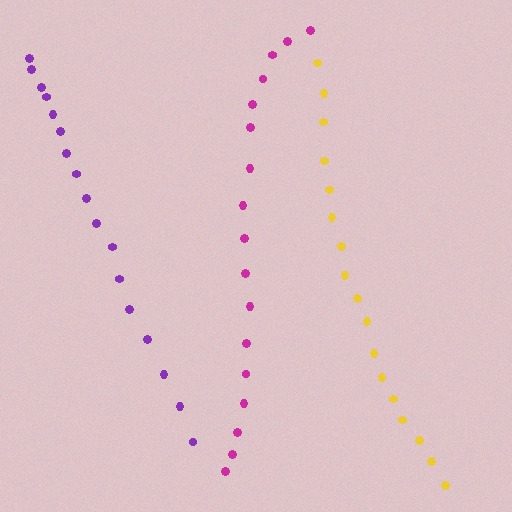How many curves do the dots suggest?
There are 3 distinct paths.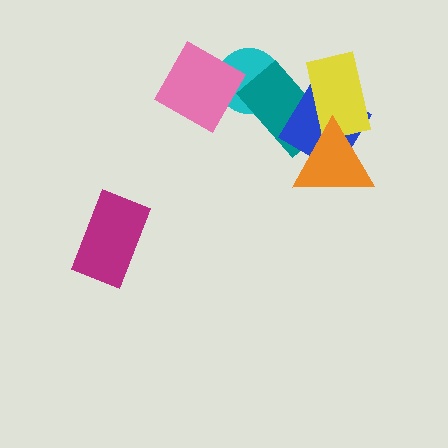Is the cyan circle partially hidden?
Yes, it is partially covered by another shape.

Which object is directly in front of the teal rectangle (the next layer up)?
The blue diamond is directly in front of the teal rectangle.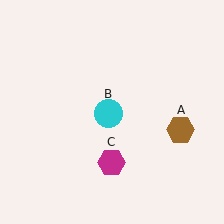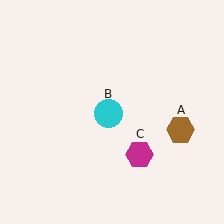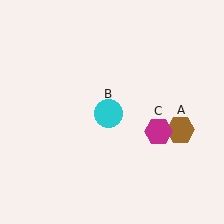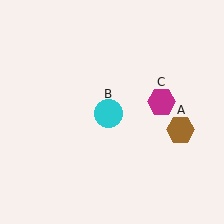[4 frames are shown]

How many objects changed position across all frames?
1 object changed position: magenta hexagon (object C).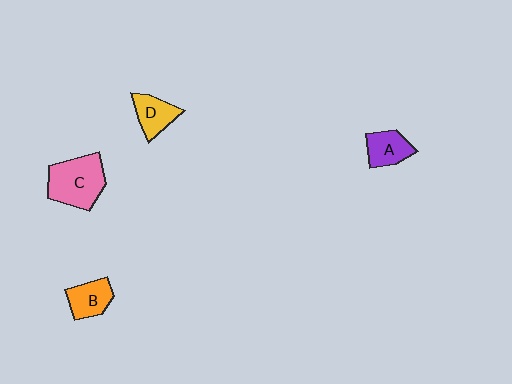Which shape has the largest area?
Shape C (pink).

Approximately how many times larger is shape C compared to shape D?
Approximately 1.8 times.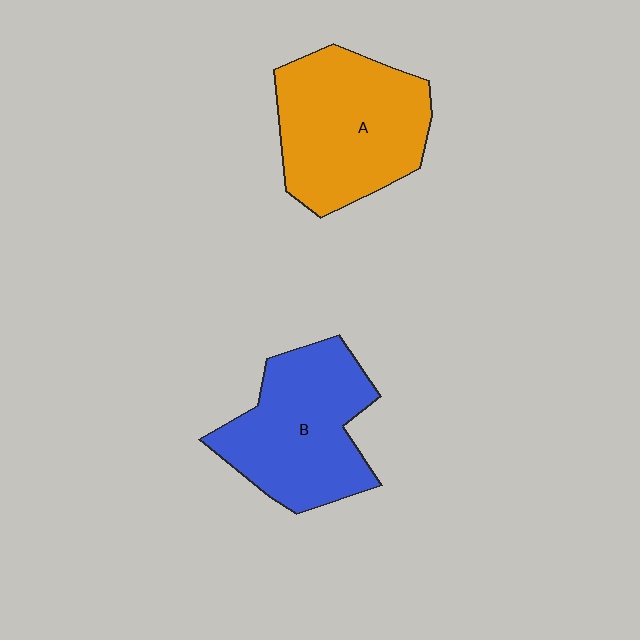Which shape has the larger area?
Shape A (orange).